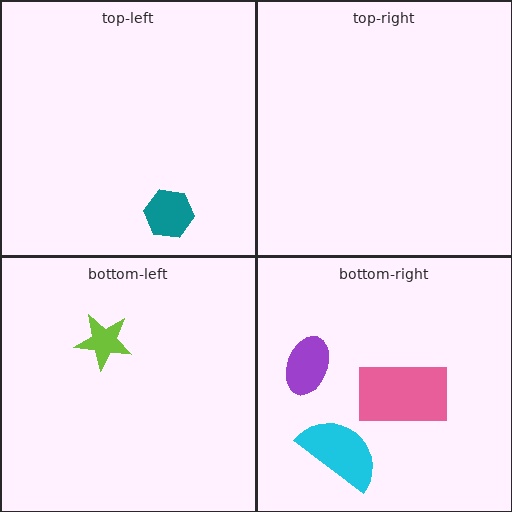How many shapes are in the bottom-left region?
1.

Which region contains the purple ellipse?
The bottom-right region.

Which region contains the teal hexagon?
The top-left region.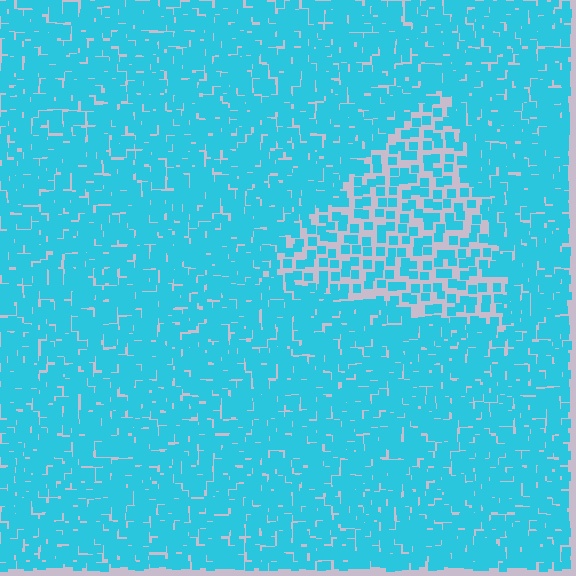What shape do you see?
I see a triangle.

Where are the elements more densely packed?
The elements are more densely packed outside the triangle boundary.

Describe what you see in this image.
The image contains small cyan elements arranged at two different densities. A triangle-shaped region is visible where the elements are less densely packed than the surrounding area.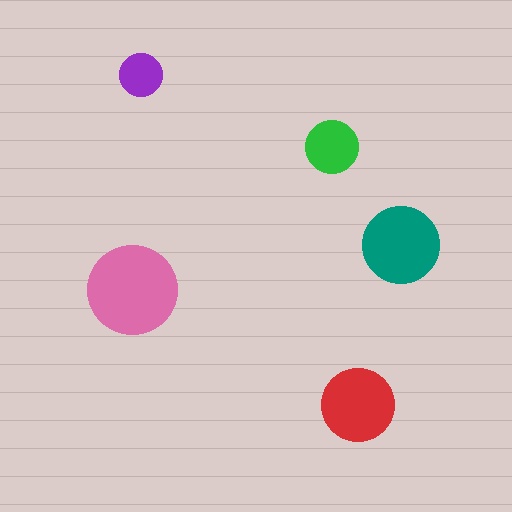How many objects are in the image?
There are 5 objects in the image.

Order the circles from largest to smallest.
the pink one, the teal one, the red one, the green one, the purple one.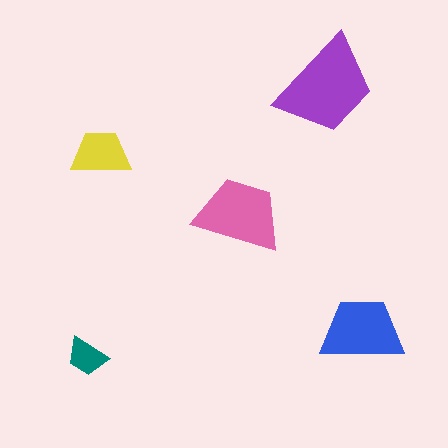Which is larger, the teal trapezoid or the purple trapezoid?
The purple one.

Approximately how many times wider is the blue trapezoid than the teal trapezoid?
About 2 times wider.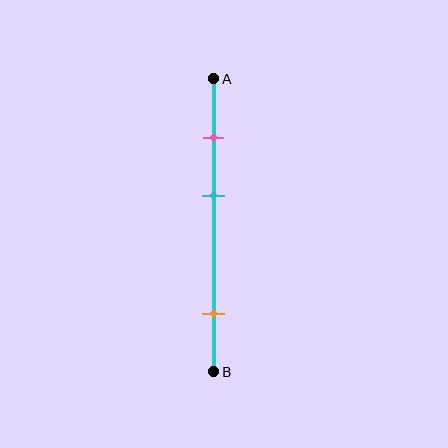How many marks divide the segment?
There are 3 marks dividing the segment.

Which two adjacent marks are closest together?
The pink and cyan marks are the closest adjacent pair.